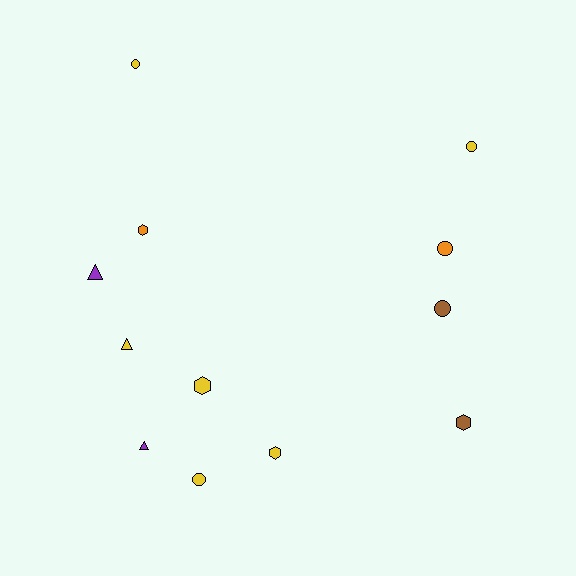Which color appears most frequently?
Yellow, with 6 objects.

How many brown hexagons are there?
There is 1 brown hexagon.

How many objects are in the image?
There are 12 objects.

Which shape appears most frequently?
Circle, with 5 objects.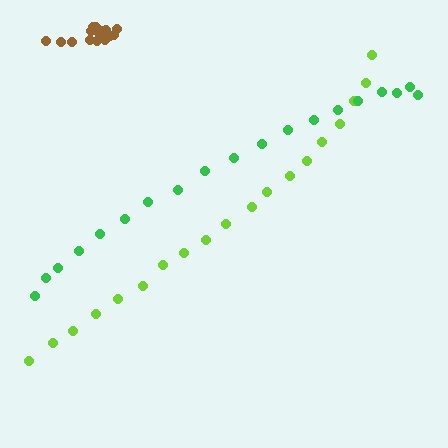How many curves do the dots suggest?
There are 3 distinct paths.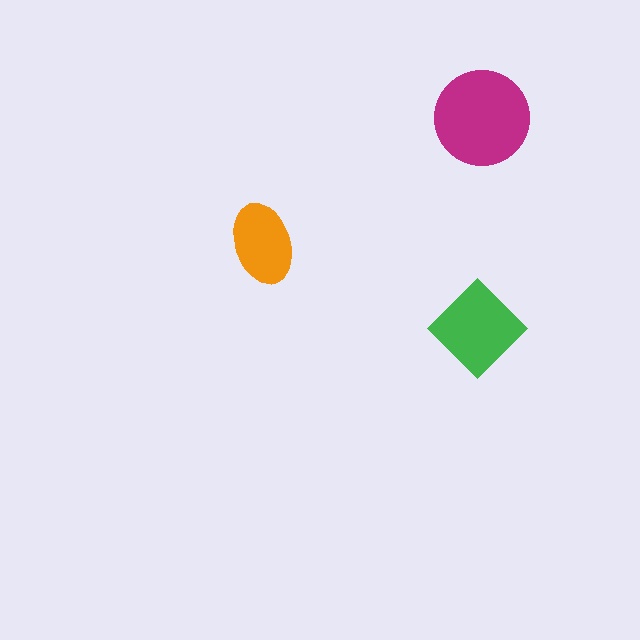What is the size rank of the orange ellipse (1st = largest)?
3rd.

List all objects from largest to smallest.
The magenta circle, the green diamond, the orange ellipse.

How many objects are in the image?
There are 3 objects in the image.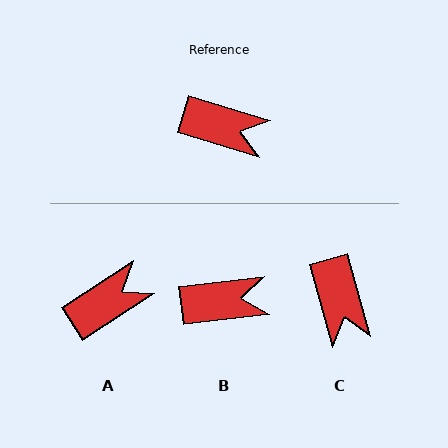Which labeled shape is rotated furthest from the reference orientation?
C, about 57 degrees away.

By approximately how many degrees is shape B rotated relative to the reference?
Approximately 24 degrees counter-clockwise.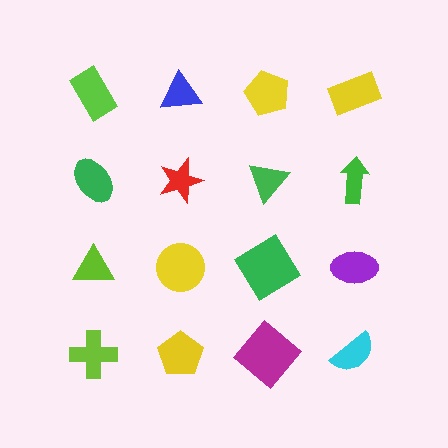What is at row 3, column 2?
A yellow circle.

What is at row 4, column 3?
A magenta diamond.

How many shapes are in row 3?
4 shapes.